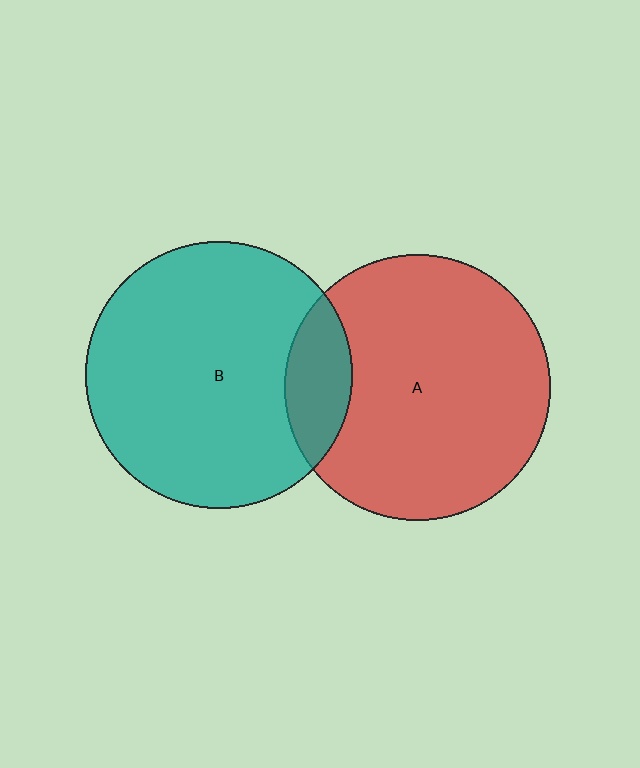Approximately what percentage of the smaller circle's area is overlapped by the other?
Approximately 15%.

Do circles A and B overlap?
Yes.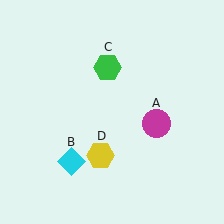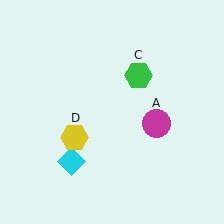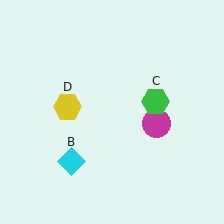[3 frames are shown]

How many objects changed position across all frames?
2 objects changed position: green hexagon (object C), yellow hexagon (object D).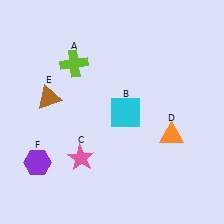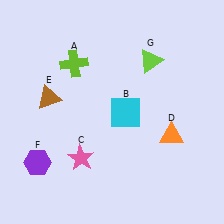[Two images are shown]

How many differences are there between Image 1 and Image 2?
There is 1 difference between the two images.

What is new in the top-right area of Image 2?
A lime triangle (G) was added in the top-right area of Image 2.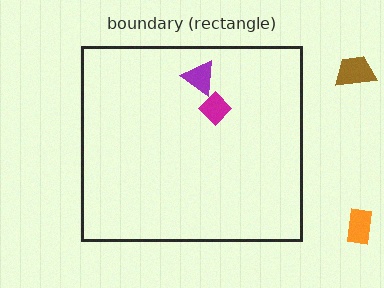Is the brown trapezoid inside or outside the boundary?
Outside.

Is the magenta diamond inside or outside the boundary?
Inside.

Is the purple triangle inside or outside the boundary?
Inside.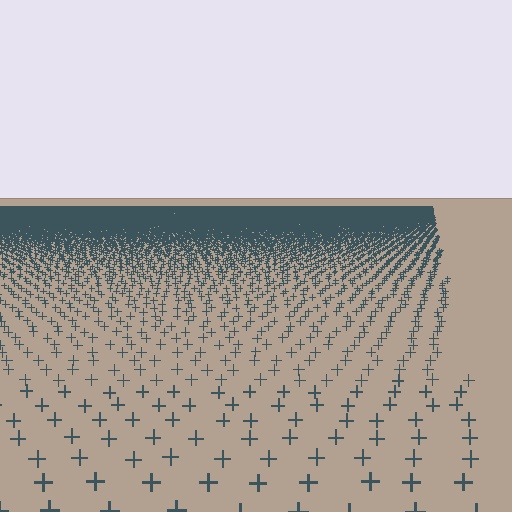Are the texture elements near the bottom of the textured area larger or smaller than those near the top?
Larger. Near the bottom, elements are closer to the viewer and appear at a bigger on-screen size.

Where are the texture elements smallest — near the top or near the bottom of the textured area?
Near the top.